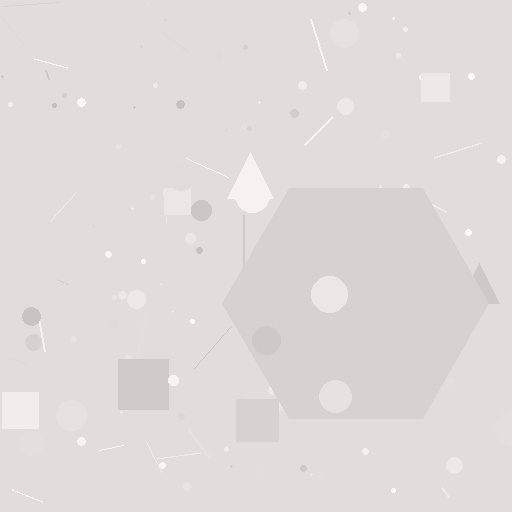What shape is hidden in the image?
A hexagon is hidden in the image.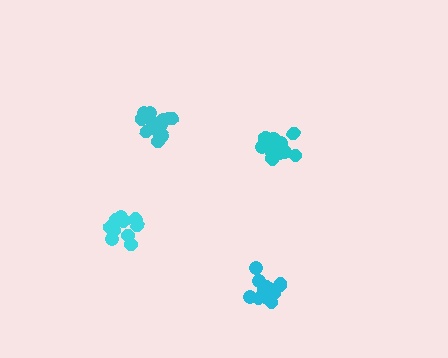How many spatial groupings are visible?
There are 4 spatial groupings.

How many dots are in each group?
Group 1: 13 dots, Group 2: 18 dots, Group 3: 16 dots, Group 4: 17 dots (64 total).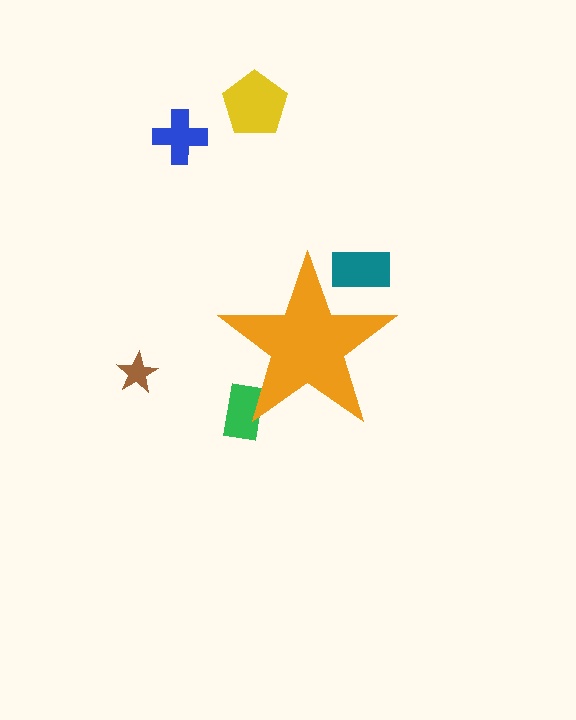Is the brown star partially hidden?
No, the brown star is fully visible.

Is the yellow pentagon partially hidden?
No, the yellow pentagon is fully visible.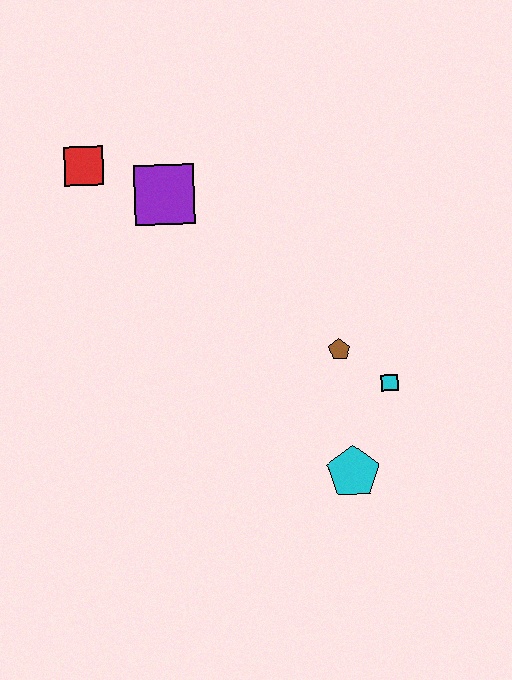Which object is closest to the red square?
The purple square is closest to the red square.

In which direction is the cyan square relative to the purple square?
The cyan square is to the right of the purple square.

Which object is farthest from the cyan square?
The red square is farthest from the cyan square.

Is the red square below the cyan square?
No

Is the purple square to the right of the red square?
Yes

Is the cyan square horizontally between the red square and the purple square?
No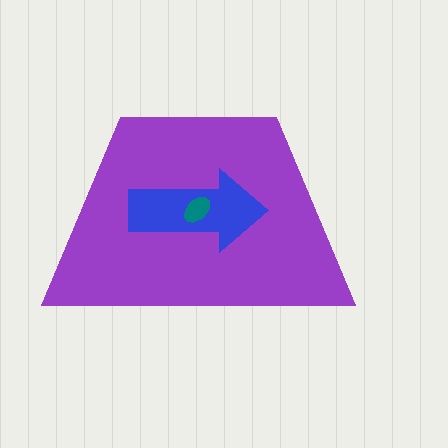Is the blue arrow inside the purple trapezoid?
Yes.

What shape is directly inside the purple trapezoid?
The blue arrow.